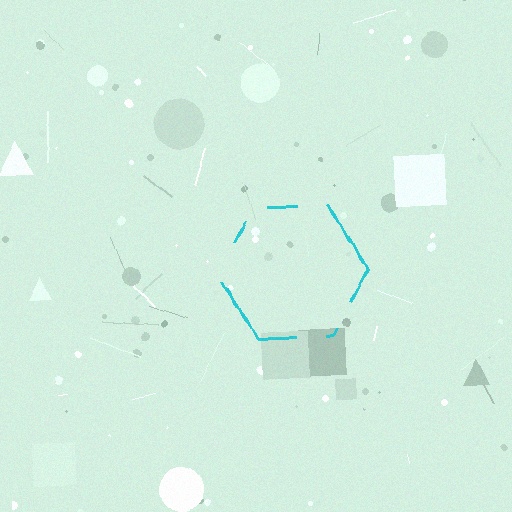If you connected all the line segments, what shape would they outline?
They would outline a hexagon.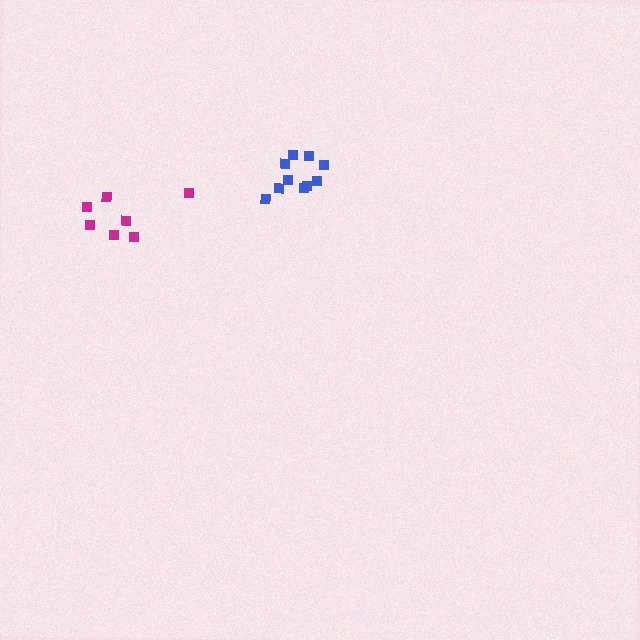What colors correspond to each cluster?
The clusters are colored: magenta, blue.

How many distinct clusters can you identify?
There are 2 distinct clusters.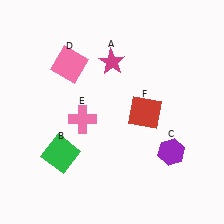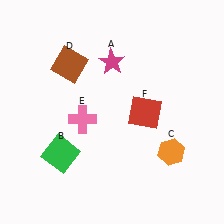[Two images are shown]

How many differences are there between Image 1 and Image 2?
There are 2 differences between the two images.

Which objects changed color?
C changed from purple to orange. D changed from pink to brown.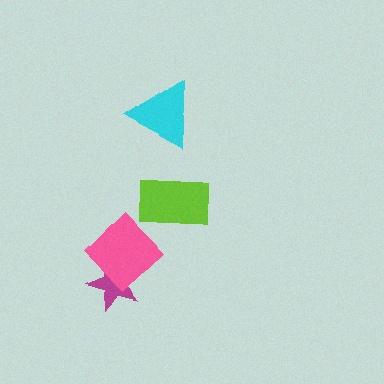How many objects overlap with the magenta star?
1 object overlaps with the magenta star.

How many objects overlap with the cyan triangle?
0 objects overlap with the cyan triangle.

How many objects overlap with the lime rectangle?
0 objects overlap with the lime rectangle.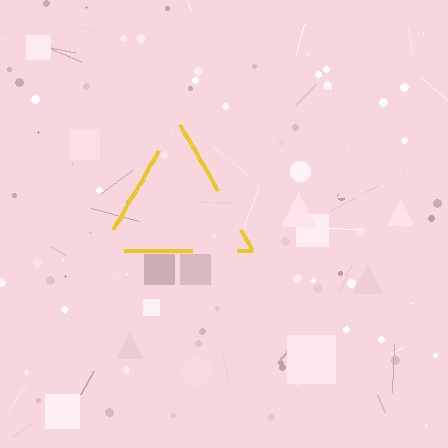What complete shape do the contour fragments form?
The contour fragments form a triangle.